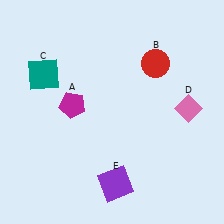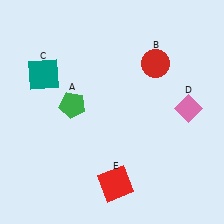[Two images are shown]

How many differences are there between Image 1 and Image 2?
There are 2 differences between the two images.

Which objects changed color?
A changed from magenta to green. E changed from purple to red.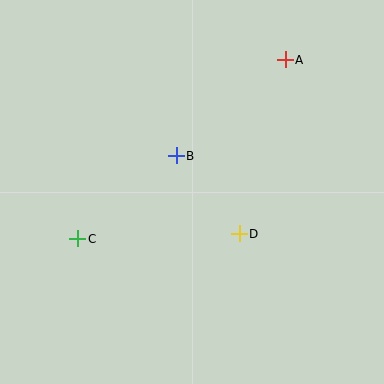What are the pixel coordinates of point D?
Point D is at (239, 234).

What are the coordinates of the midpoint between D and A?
The midpoint between D and A is at (262, 147).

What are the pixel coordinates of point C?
Point C is at (78, 239).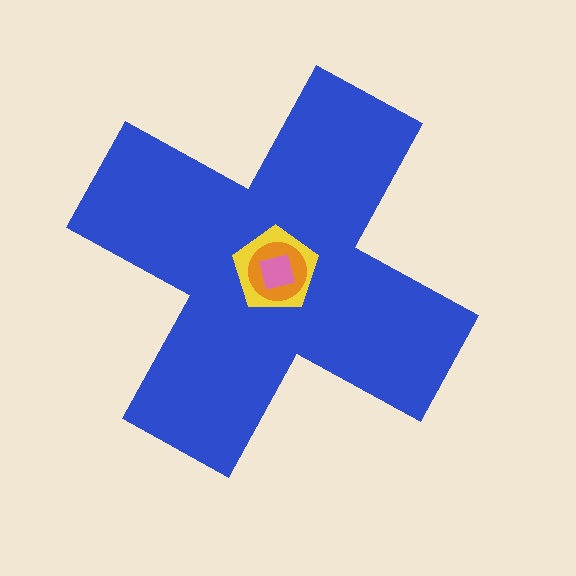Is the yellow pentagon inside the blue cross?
Yes.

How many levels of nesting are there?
4.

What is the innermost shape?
The pink square.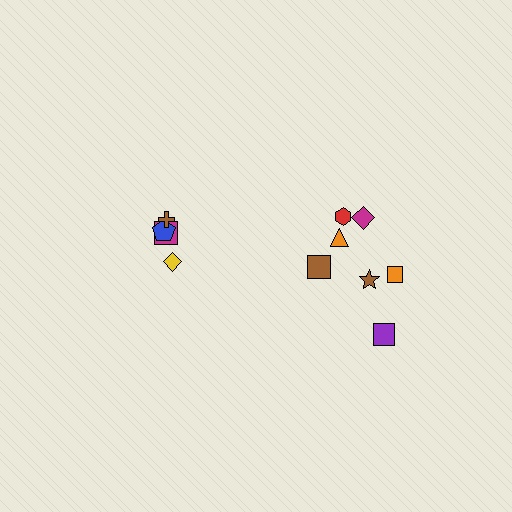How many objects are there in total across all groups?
There are 11 objects.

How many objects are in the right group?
There are 7 objects.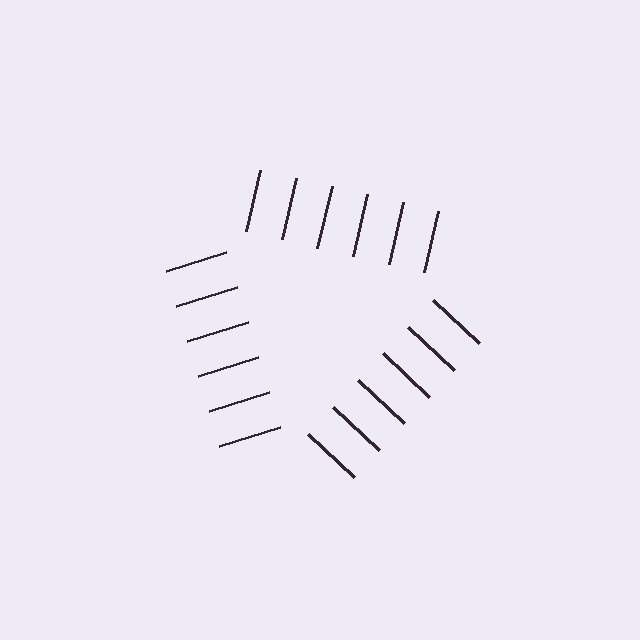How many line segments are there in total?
18 — 6 along each of the 3 edges.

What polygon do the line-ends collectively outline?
An illusory triangle — the line segments terminate on its edges but no continuous stroke is drawn.